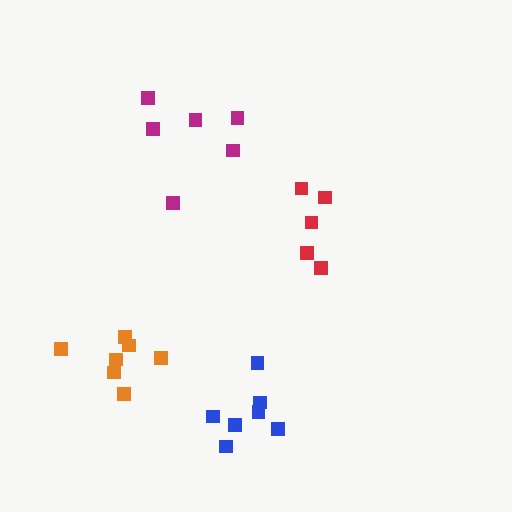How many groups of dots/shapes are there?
There are 4 groups.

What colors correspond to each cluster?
The clusters are colored: orange, magenta, blue, red.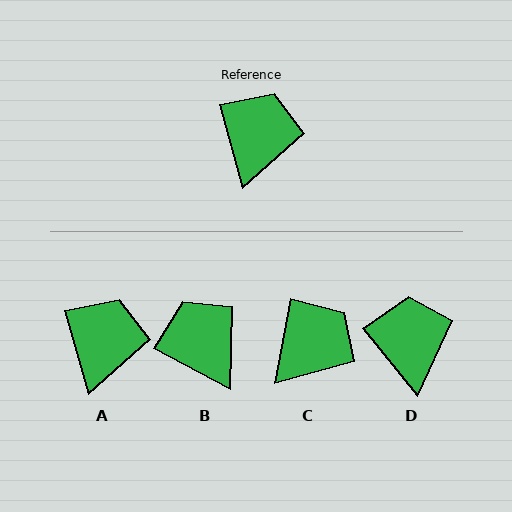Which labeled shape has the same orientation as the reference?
A.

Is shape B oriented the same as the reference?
No, it is off by about 47 degrees.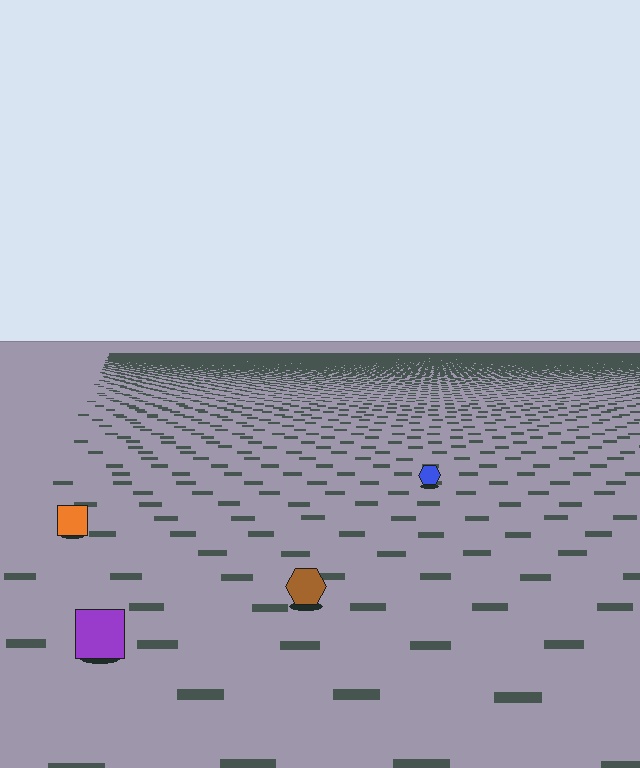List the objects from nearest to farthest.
From nearest to farthest: the purple square, the brown hexagon, the orange square, the blue hexagon.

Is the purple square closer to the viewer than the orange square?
Yes. The purple square is closer — you can tell from the texture gradient: the ground texture is coarser near it.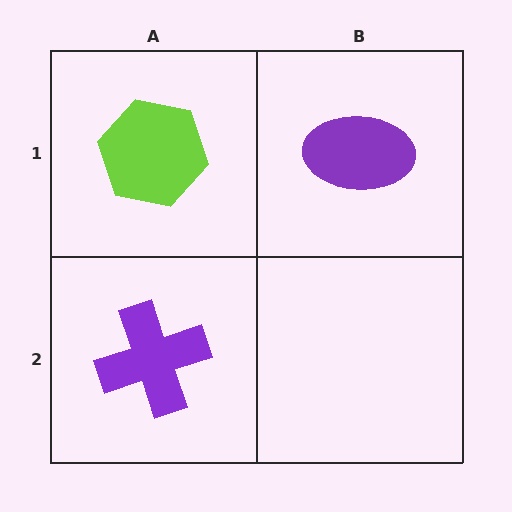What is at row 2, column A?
A purple cross.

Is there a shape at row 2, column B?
No, that cell is empty.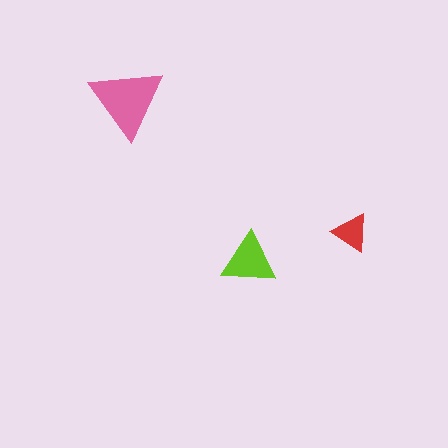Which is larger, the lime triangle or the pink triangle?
The pink one.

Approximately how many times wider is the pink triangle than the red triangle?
About 2 times wider.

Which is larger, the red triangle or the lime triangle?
The lime one.